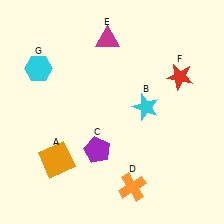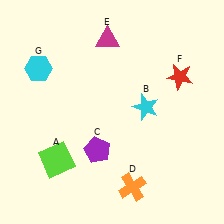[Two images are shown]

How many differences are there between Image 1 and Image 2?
There is 1 difference between the two images.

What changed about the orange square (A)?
In Image 1, A is orange. In Image 2, it changed to lime.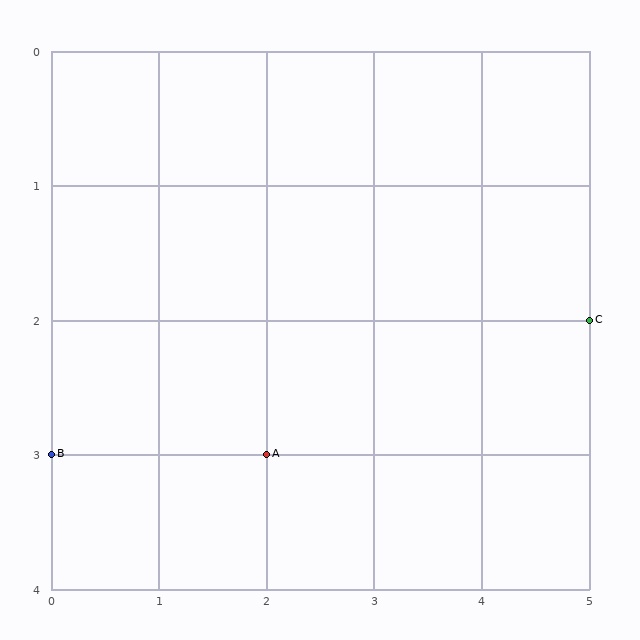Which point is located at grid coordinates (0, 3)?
Point B is at (0, 3).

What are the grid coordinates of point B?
Point B is at grid coordinates (0, 3).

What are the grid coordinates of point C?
Point C is at grid coordinates (5, 2).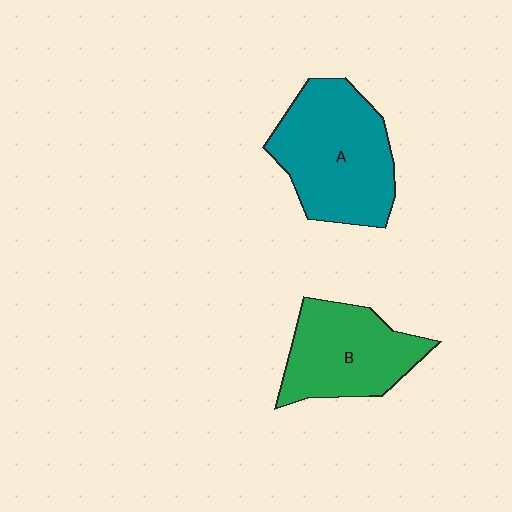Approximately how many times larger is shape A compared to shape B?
Approximately 1.3 times.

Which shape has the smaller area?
Shape B (green).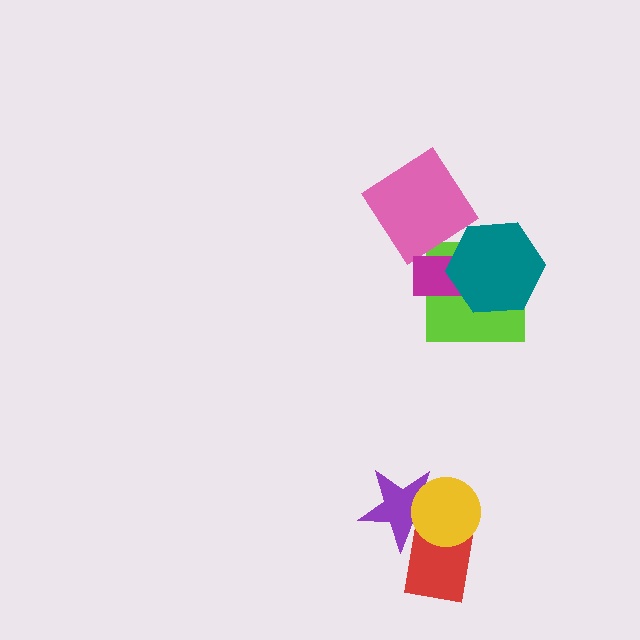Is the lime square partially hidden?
Yes, it is partially covered by another shape.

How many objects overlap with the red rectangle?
2 objects overlap with the red rectangle.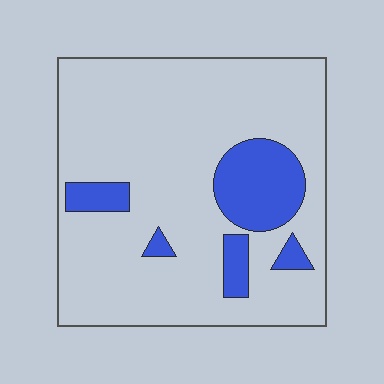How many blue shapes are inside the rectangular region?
5.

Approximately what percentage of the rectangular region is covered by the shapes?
Approximately 15%.